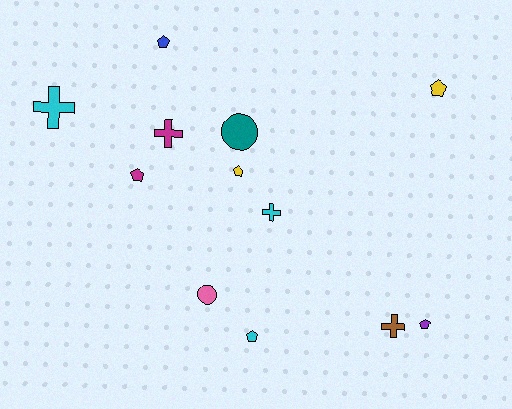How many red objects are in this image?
There are no red objects.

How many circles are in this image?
There are 2 circles.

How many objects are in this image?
There are 12 objects.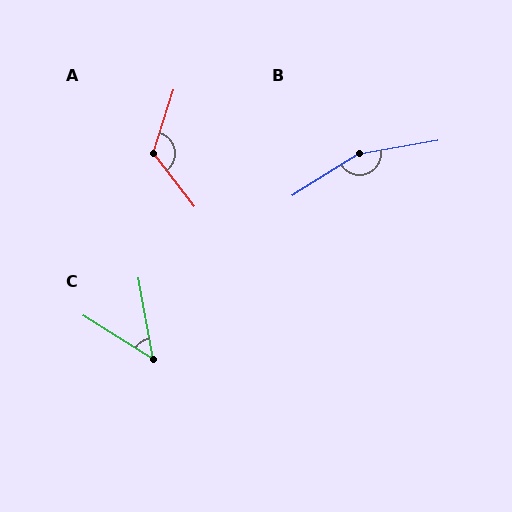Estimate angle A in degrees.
Approximately 125 degrees.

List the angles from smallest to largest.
C (48°), A (125°), B (158°).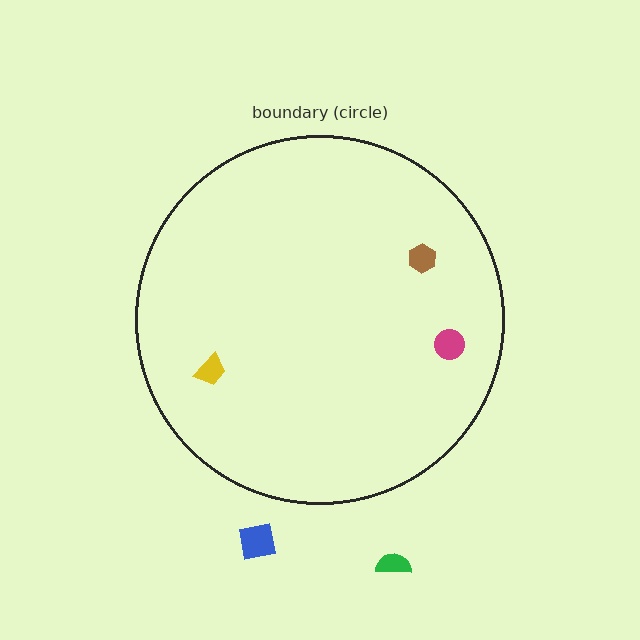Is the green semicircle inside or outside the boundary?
Outside.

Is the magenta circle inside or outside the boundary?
Inside.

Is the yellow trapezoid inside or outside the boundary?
Inside.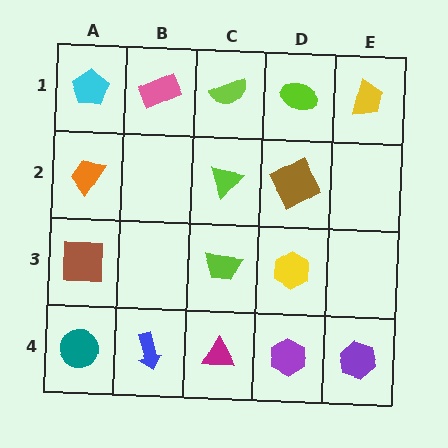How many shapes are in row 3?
3 shapes.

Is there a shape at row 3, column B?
No, that cell is empty.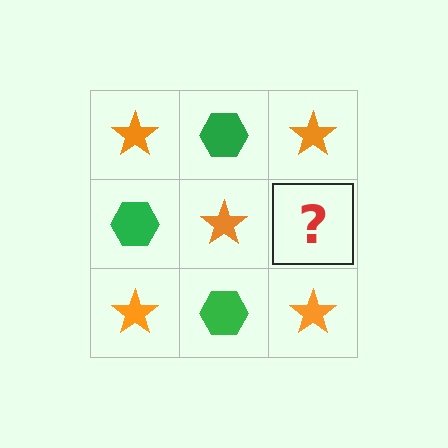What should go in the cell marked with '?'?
The missing cell should contain a green hexagon.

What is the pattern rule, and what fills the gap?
The rule is that it alternates orange star and green hexagon in a checkerboard pattern. The gap should be filled with a green hexagon.